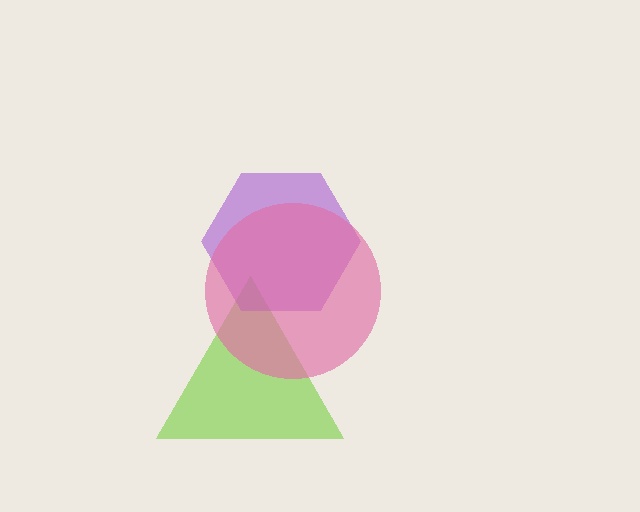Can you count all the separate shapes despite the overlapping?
Yes, there are 3 separate shapes.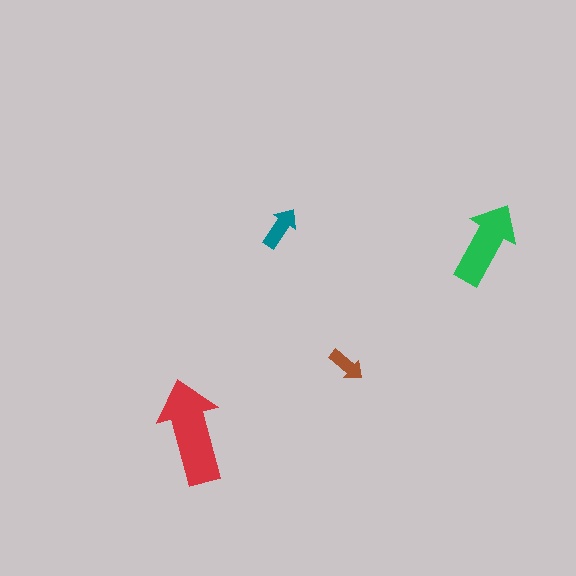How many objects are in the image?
There are 4 objects in the image.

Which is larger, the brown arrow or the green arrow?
The green one.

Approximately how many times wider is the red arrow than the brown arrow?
About 3 times wider.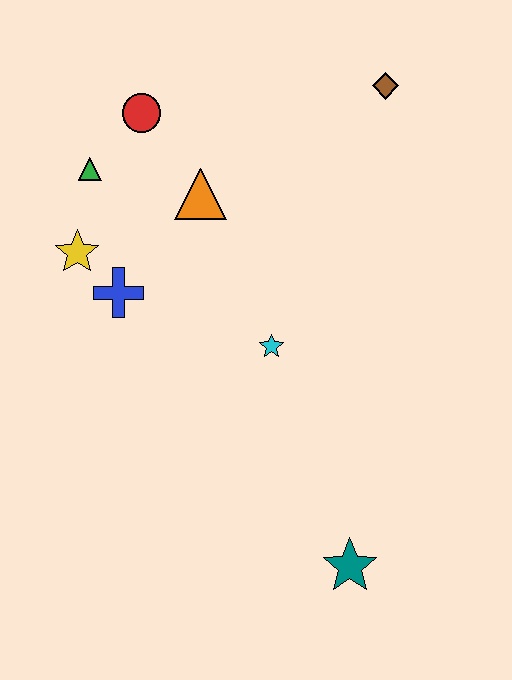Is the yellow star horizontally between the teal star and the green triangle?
No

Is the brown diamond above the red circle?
Yes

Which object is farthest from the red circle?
The teal star is farthest from the red circle.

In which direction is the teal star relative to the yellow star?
The teal star is below the yellow star.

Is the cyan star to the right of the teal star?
No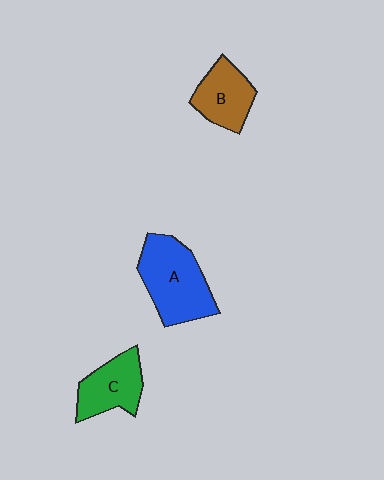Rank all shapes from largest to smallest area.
From largest to smallest: A (blue), C (green), B (brown).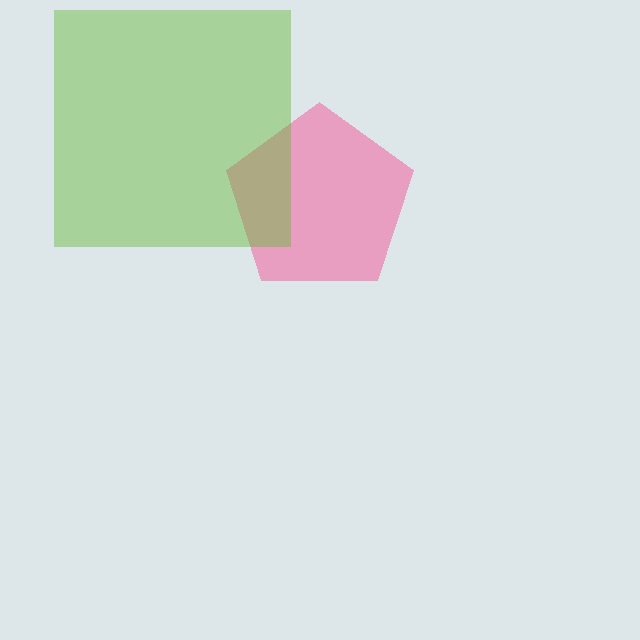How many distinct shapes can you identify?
There are 2 distinct shapes: a pink pentagon, a lime square.